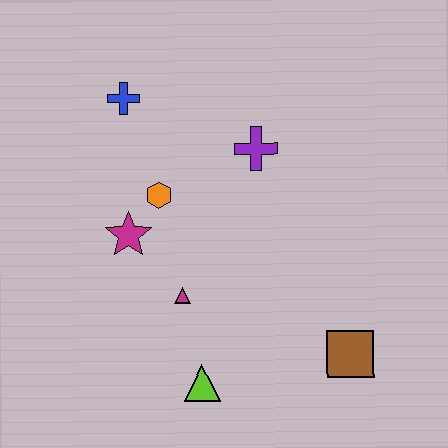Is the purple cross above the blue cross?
No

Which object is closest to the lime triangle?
The magenta triangle is closest to the lime triangle.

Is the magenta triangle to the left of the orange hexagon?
No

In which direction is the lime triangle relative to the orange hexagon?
The lime triangle is below the orange hexagon.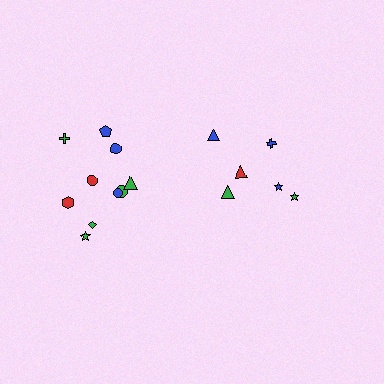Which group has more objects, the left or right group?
The left group.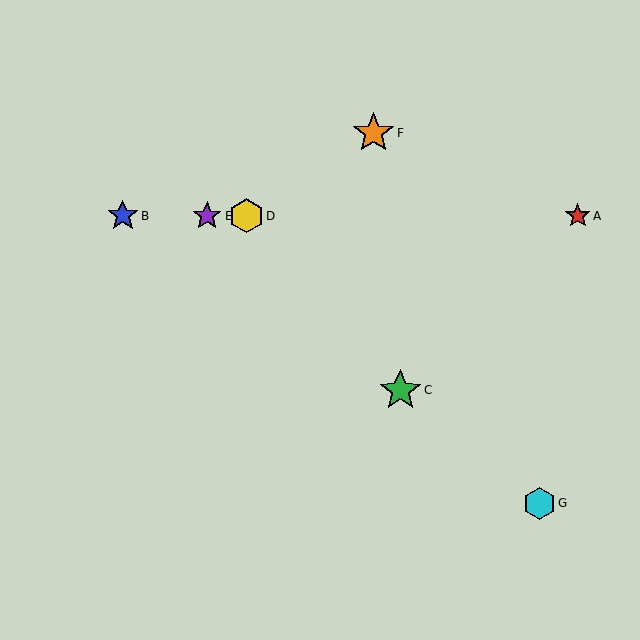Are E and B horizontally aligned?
Yes, both are at y≈216.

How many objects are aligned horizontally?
4 objects (A, B, D, E) are aligned horizontally.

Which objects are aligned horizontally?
Objects A, B, D, E are aligned horizontally.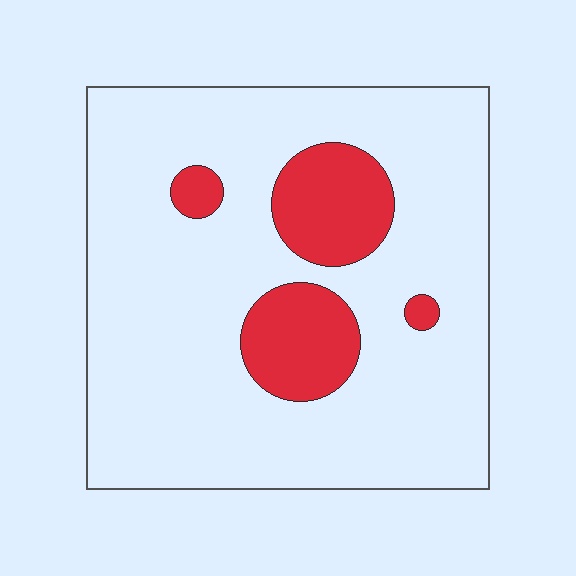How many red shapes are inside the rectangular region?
4.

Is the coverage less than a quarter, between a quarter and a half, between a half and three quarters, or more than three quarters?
Less than a quarter.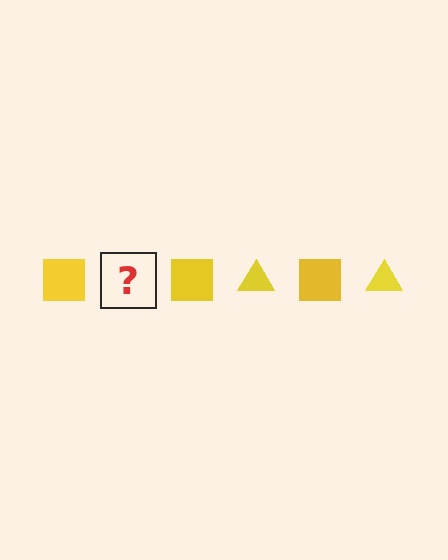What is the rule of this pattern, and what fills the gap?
The rule is that the pattern cycles through square, triangle shapes in yellow. The gap should be filled with a yellow triangle.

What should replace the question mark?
The question mark should be replaced with a yellow triangle.